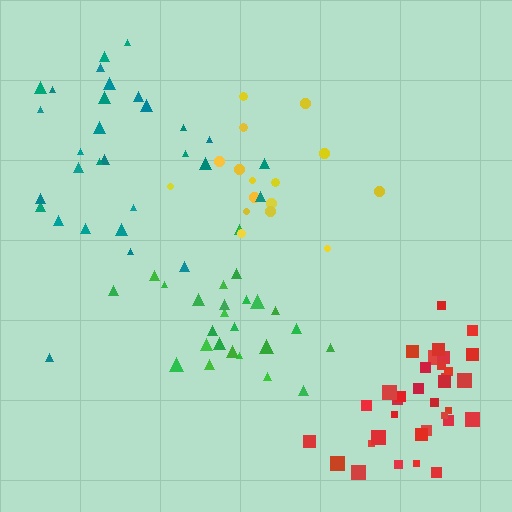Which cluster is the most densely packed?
Red.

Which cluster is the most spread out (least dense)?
Teal.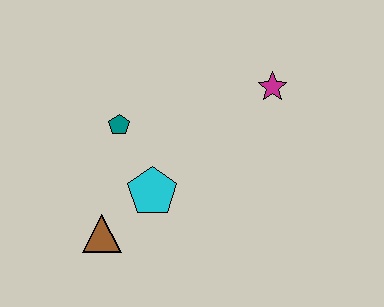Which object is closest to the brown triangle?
The cyan pentagon is closest to the brown triangle.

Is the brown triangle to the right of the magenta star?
No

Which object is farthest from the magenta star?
The brown triangle is farthest from the magenta star.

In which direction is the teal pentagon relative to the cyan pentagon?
The teal pentagon is above the cyan pentagon.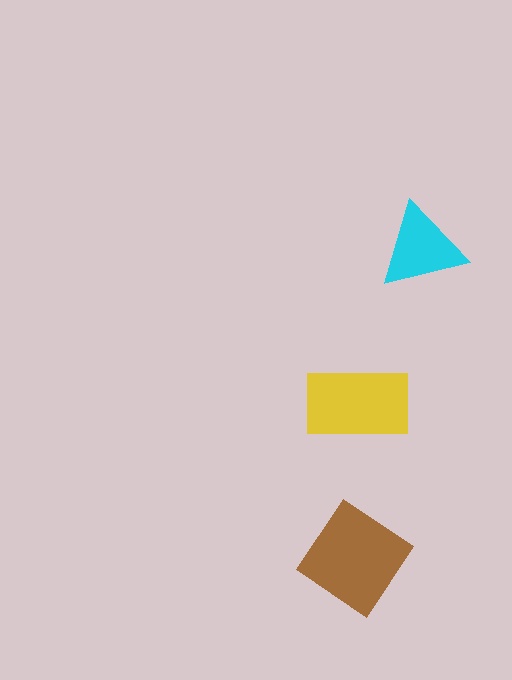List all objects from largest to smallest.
The brown diamond, the yellow rectangle, the cyan triangle.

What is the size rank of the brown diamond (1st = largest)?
1st.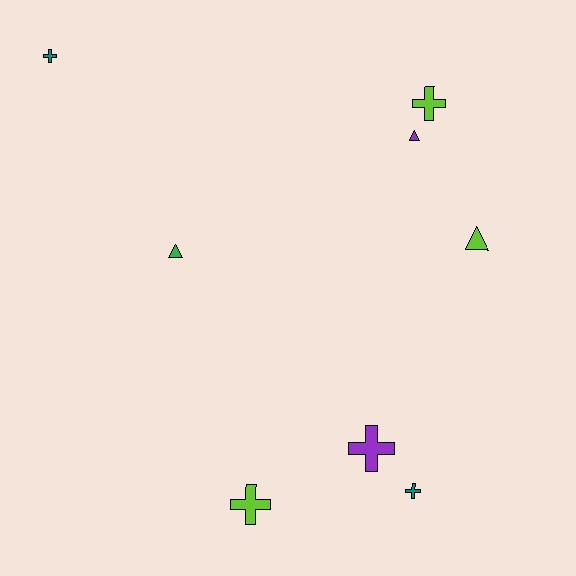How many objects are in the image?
There are 8 objects.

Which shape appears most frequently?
Cross, with 5 objects.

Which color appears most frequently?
Lime, with 3 objects.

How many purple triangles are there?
There is 1 purple triangle.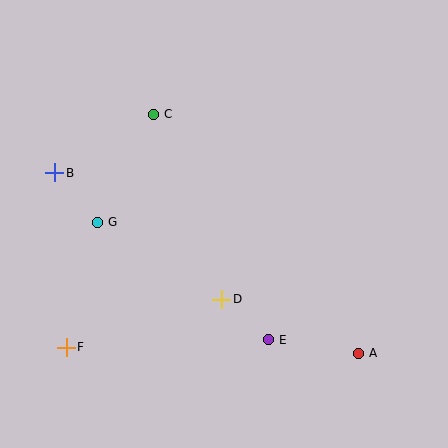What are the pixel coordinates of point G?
Point G is at (97, 222).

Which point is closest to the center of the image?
Point D at (222, 299) is closest to the center.